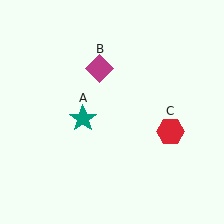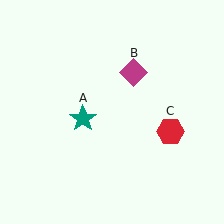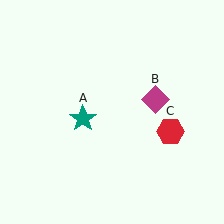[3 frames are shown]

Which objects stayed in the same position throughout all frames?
Teal star (object A) and red hexagon (object C) remained stationary.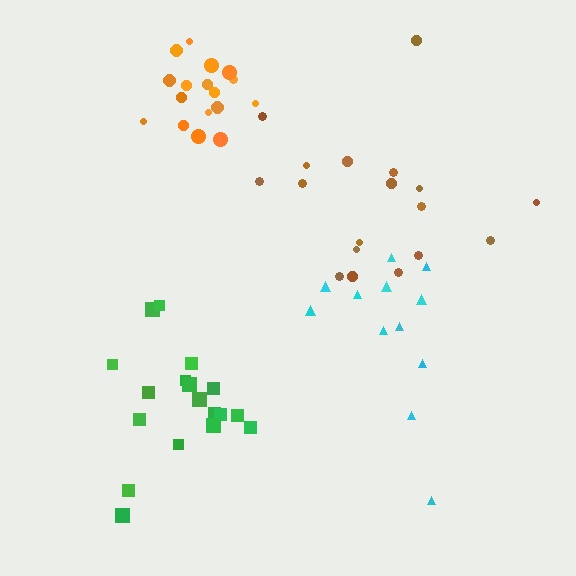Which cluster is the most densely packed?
Orange.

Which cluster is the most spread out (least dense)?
Cyan.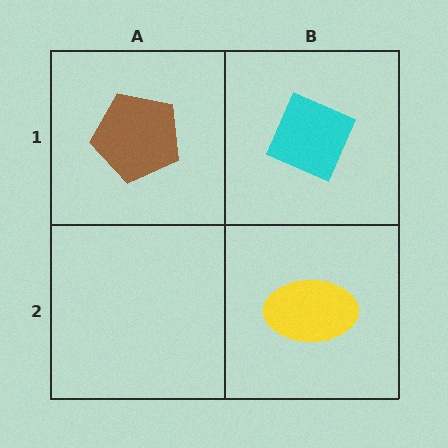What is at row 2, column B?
A yellow ellipse.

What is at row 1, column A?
A brown pentagon.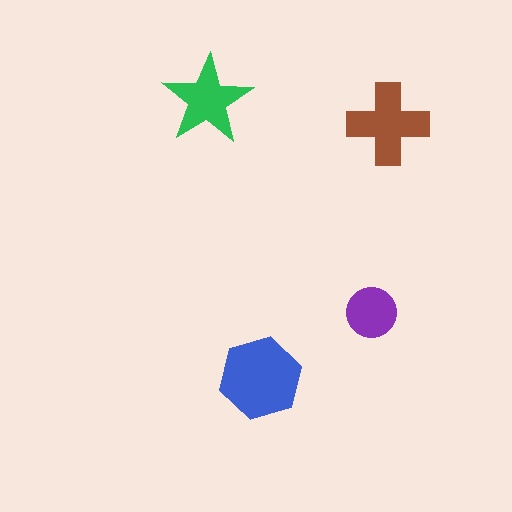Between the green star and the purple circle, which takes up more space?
The green star.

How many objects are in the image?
There are 4 objects in the image.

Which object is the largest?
The blue hexagon.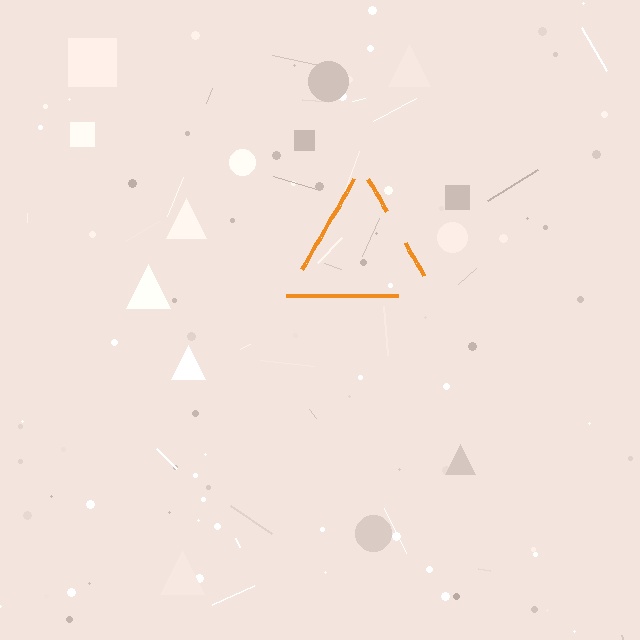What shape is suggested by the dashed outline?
The dashed outline suggests a triangle.